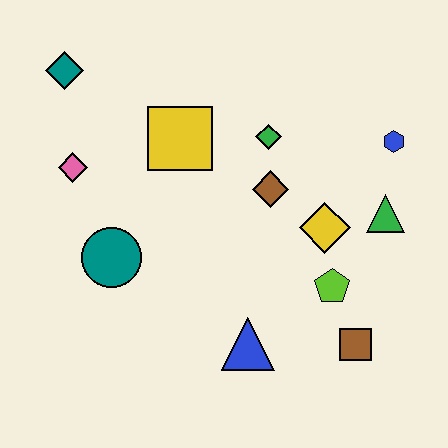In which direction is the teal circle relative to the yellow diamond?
The teal circle is to the left of the yellow diamond.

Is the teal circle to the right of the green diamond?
No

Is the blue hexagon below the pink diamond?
No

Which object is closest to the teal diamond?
The pink diamond is closest to the teal diamond.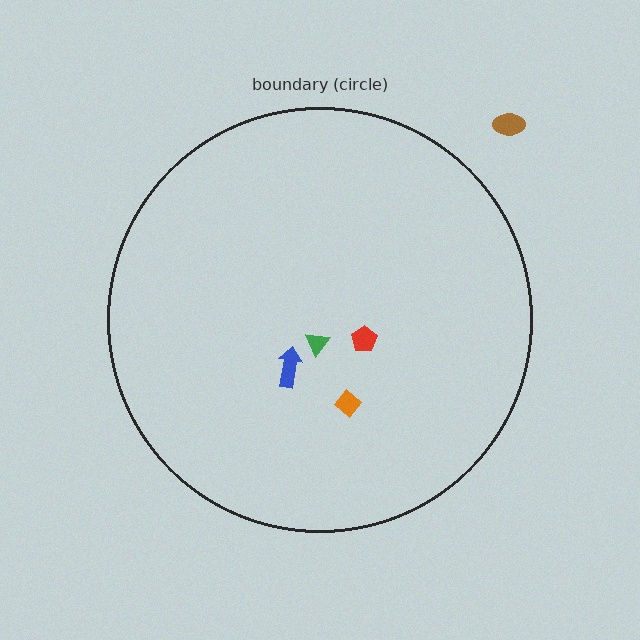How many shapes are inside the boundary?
4 inside, 1 outside.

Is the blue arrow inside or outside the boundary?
Inside.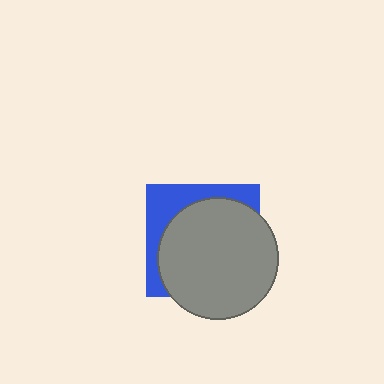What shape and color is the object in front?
The object in front is a gray circle.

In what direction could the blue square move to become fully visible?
The blue square could move toward the upper-left. That would shift it out from behind the gray circle entirely.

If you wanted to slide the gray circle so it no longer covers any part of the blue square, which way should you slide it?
Slide it toward the lower-right — that is the most direct way to separate the two shapes.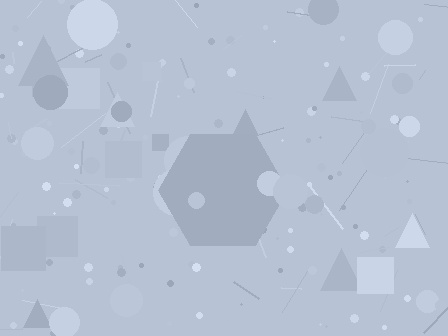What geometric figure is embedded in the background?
A hexagon is embedded in the background.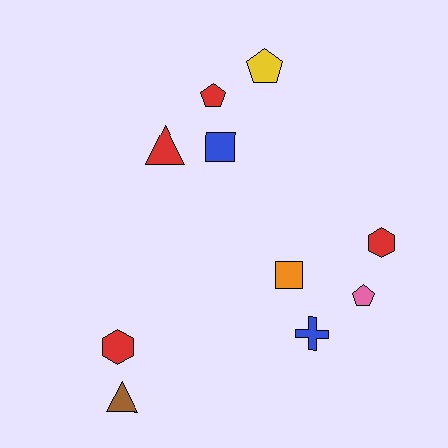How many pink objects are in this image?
There is 1 pink object.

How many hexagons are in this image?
There are 2 hexagons.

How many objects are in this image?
There are 10 objects.